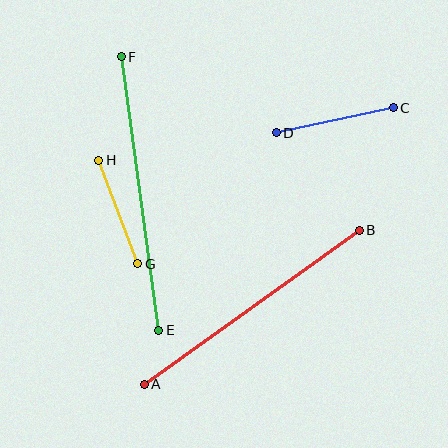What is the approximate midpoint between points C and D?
The midpoint is at approximately (335, 120) pixels.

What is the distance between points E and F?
The distance is approximately 276 pixels.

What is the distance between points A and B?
The distance is approximately 265 pixels.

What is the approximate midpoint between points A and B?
The midpoint is at approximately (252, 307) pixels.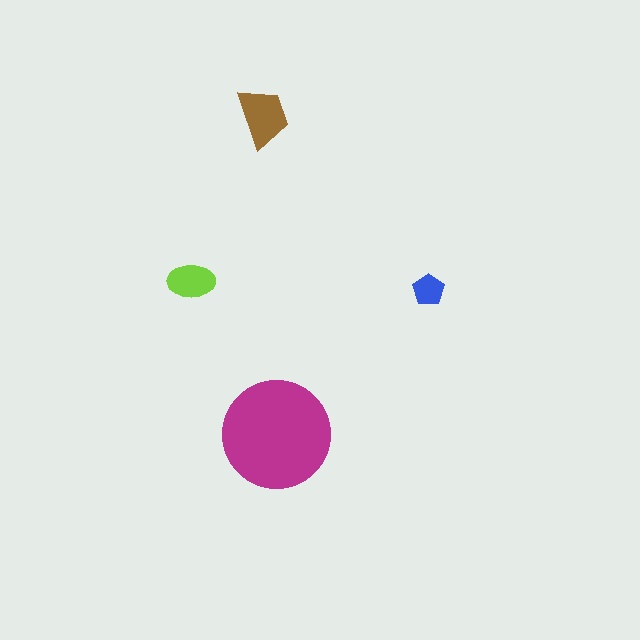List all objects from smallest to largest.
The blue pentagon, the lime ellipse, the brown trapezoid, the magenta circle.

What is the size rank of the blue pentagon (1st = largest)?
4th.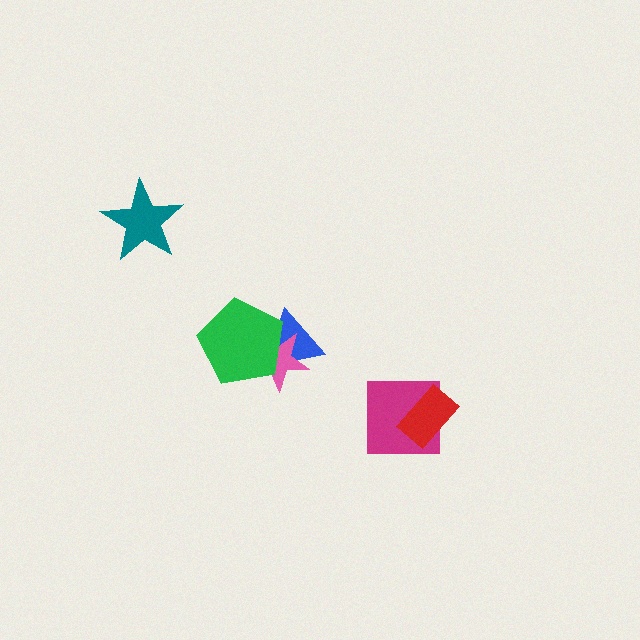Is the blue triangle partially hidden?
Yes, it is partially covered by another shape.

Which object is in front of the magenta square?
The red rectangle is in front of the magenta square.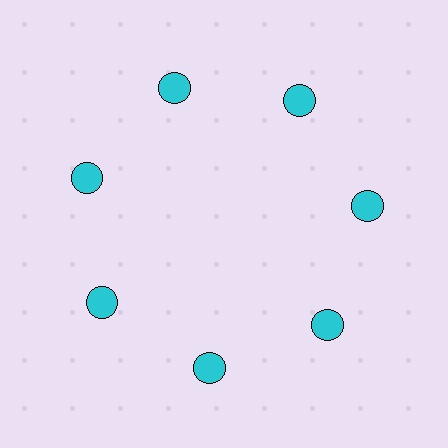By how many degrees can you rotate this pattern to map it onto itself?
The pattern maps onto itself every 51 degrees of rotation.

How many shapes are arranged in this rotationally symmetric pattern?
There are 7 shapes, arranged in 7 groups of 1.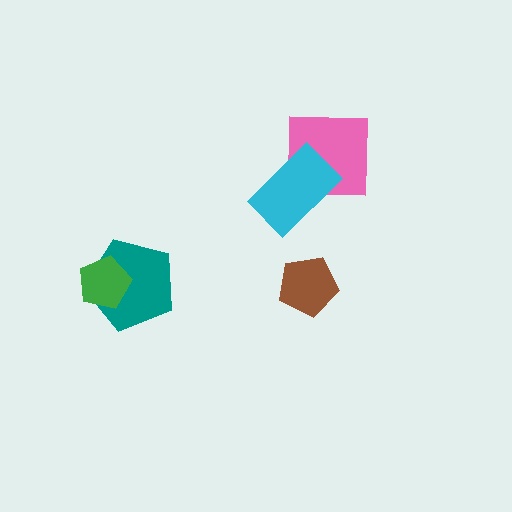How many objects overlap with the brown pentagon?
0 objects overlap with the brown pentagon.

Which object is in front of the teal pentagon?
The green pentagon is in front of the teal pentagon.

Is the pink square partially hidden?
Yes, it is partially covered by another shape.